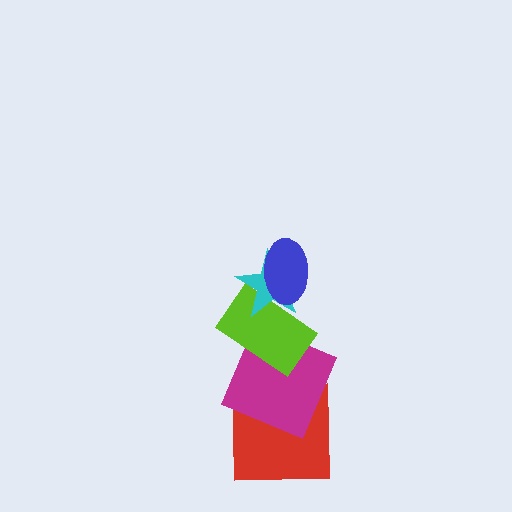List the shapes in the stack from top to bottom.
From top to bottom: the blue ellipse, the cyan star, the lime rectangle, the magenta square, the red square.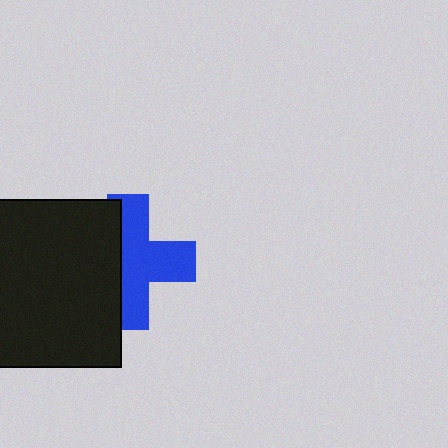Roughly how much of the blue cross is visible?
About half of it is visible (roughly 61%).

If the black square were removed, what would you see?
You would see the complete blue cross.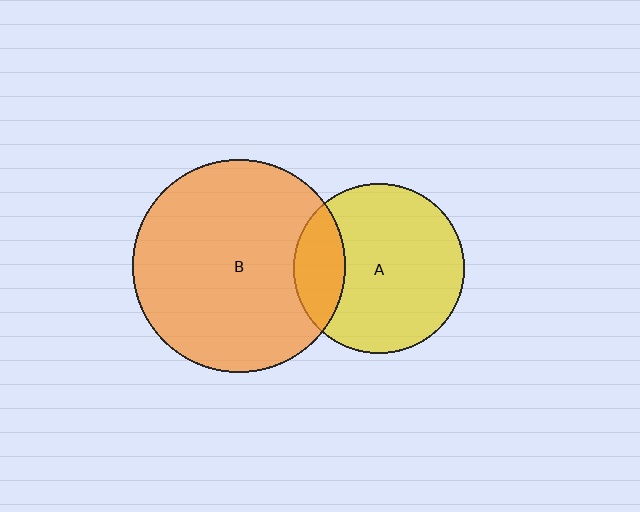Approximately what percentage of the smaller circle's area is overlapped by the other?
Approximately 20%.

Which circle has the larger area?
Circle B (orange).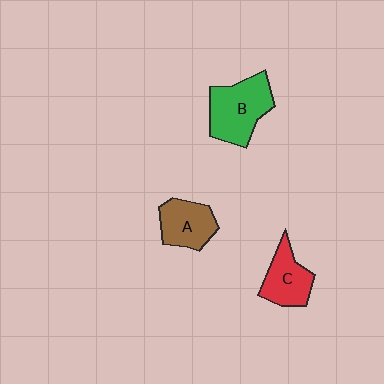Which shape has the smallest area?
Shape C (red).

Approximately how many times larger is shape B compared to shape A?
Approximately 1.4 times.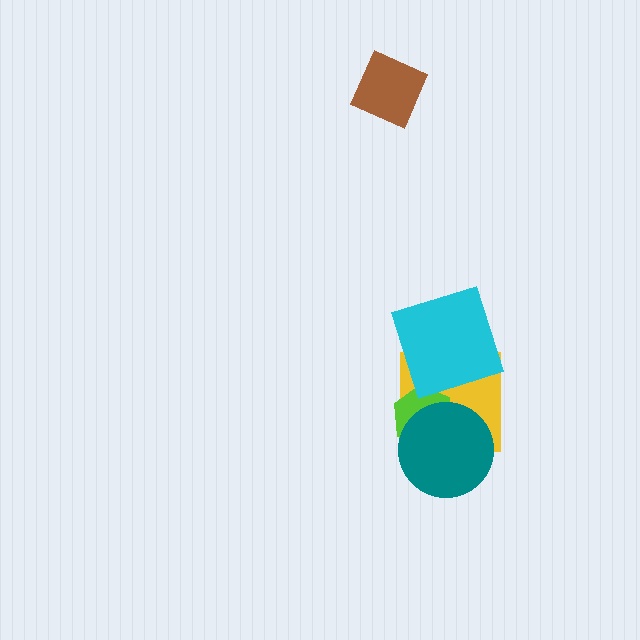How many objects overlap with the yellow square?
3 objects overlap with the yellow square.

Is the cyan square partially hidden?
No, no other shape covers it.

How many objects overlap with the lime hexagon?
2 objects overlap with the lime hexagon.